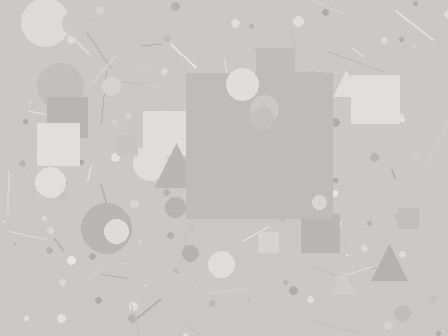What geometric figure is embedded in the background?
A square is embedded in the background.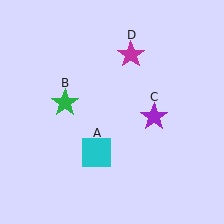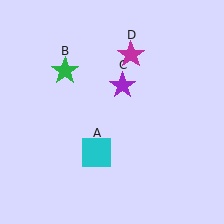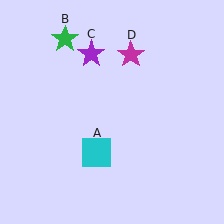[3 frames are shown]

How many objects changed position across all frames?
2 objects changed position: green star (object B), purple star (object C).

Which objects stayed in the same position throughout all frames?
Cyan square (object A) and magenta star (object D) remained stationary.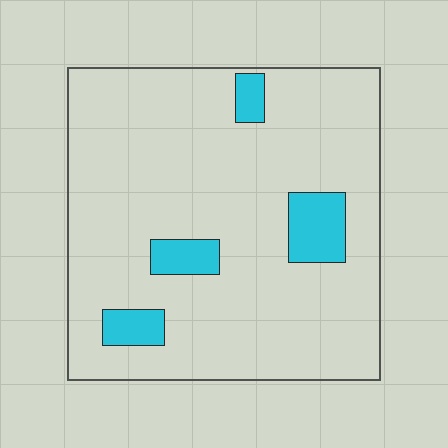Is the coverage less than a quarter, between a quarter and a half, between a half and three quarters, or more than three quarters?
Less than a quarter.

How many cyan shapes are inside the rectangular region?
4.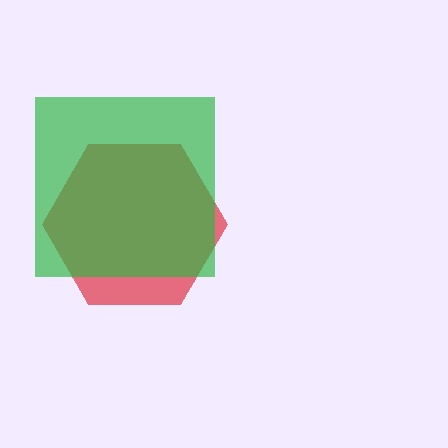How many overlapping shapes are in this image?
There are 2 overlapping shapes in the image.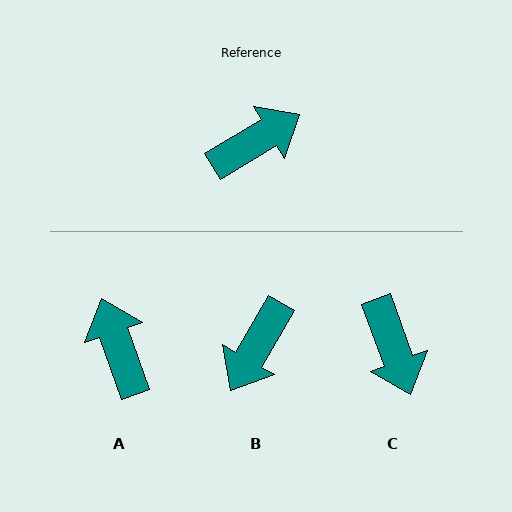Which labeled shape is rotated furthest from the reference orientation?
B, about 151 degrees away.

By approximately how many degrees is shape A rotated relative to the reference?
Approximately 78 degrees counter-clockwise.